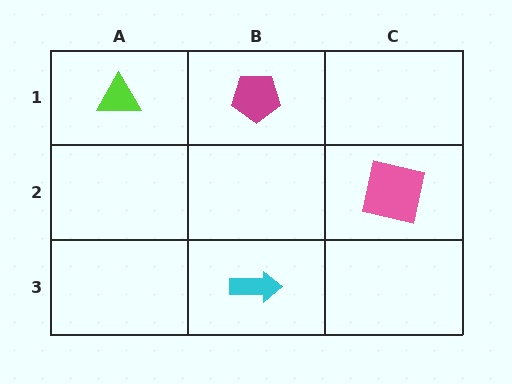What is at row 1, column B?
A magenta pentagon.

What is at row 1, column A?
A lime triangle.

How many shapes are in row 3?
1 shape.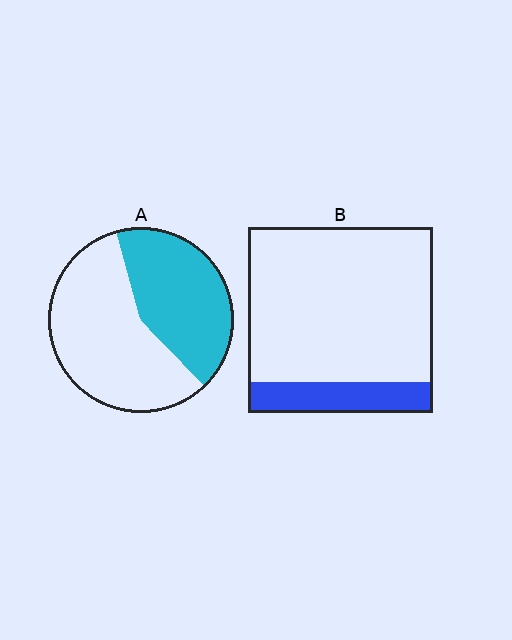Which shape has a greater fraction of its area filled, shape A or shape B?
Shape A.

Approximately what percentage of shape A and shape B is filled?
A is approximately 40% and B is approximately 15%.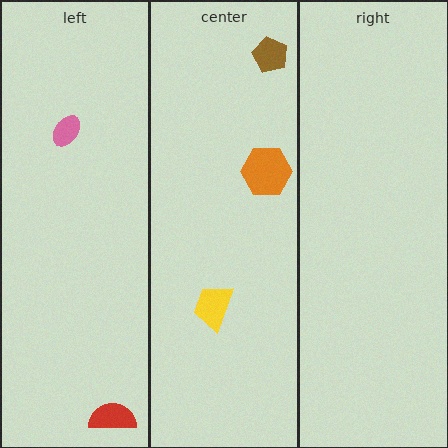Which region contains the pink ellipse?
The left region.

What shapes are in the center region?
The orange hexagon, the brown pentagon, the yellow trapezoid.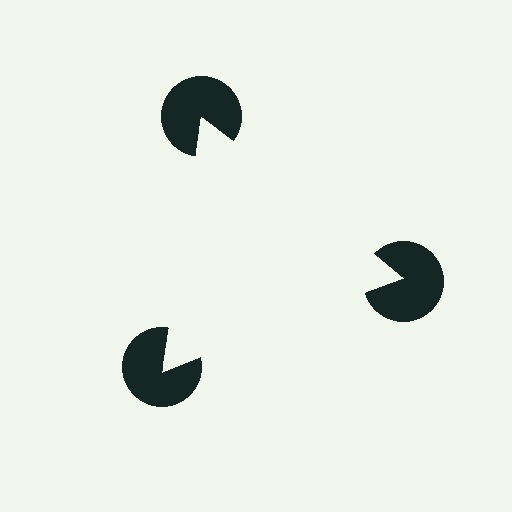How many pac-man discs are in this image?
There are 3 — one at each vertex of the illusory triangle.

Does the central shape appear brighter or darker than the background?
It typically appears slightly brighter than the background, even though no actual brightness change is drawn.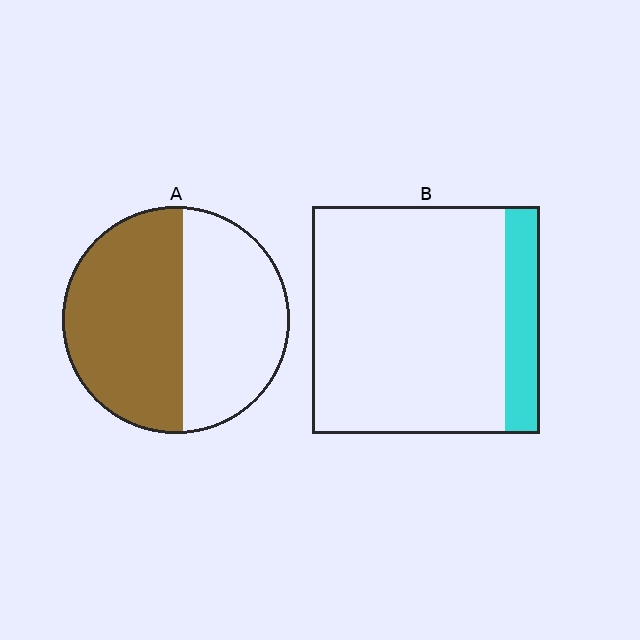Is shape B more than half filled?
No.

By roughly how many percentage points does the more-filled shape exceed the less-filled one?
By roughly 40 percentage points (A over B).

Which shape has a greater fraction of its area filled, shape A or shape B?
Shape A.